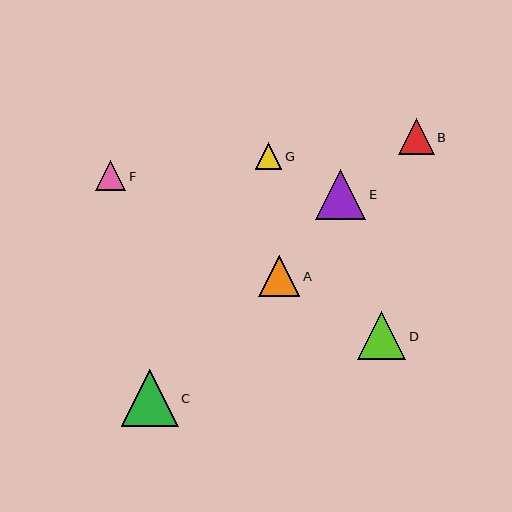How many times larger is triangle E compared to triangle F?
Triangle E is approximately 1.7 times the size of triangle F.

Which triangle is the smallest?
Triangle G is the smallest with a size of approximately 27 pixels.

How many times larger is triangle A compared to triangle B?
Triangle A is approximately 1.1 times the size of triangle B.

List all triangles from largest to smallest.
From largest to smallest: C, E, D, A, B, F, G.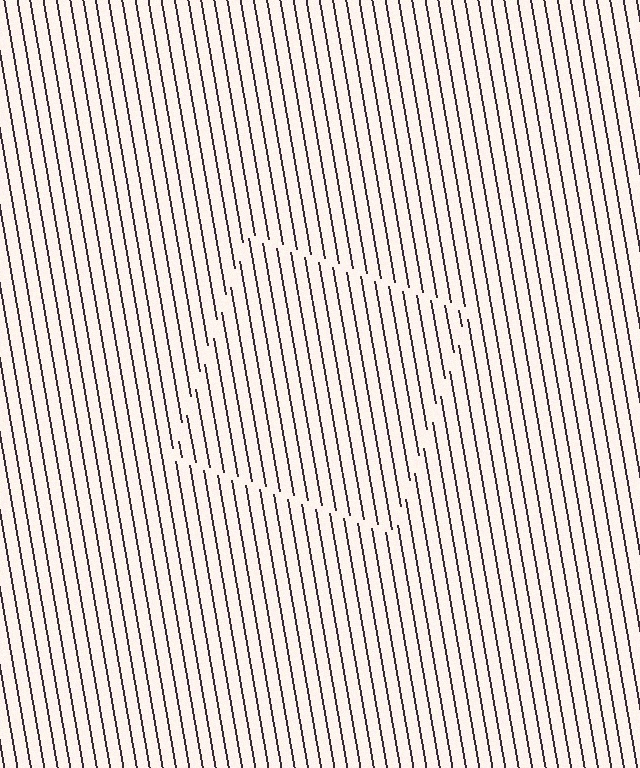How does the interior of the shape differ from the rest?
The interior of the shape contains the same grating, shifted by half a period — the contour is defined by the phase discontinuity where line-ends from the inner and outer gratings abut.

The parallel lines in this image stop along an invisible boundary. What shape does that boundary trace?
An illusory square. The interior of the shape contains the same grating, shifted by half a period — the contour is defined by the phase discontinuity where line-ends from the inner and outer gratings abut.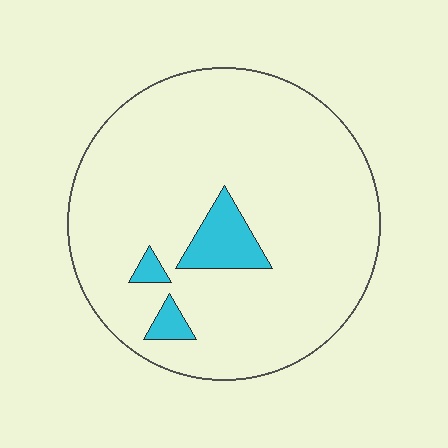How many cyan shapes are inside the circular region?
3.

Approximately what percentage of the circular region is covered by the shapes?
Approximately 10%.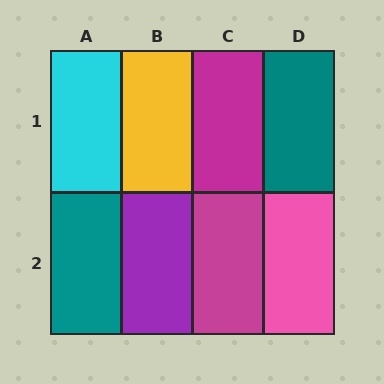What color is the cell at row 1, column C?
Magenta.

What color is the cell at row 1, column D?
Teal.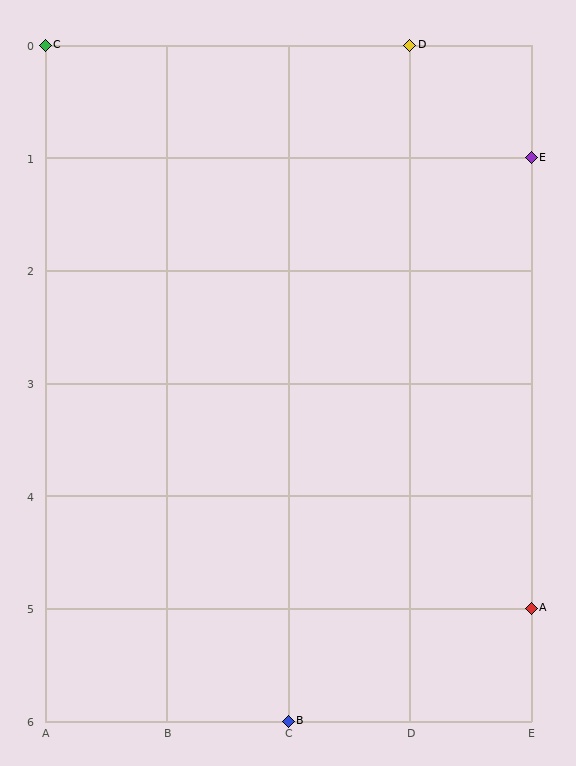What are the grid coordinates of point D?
Point D is at grid coordinates (D, 0).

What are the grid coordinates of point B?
Point B is at grid coordinates (C, 6).